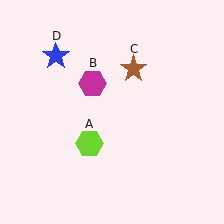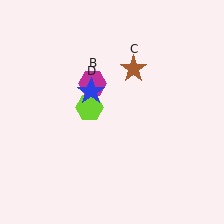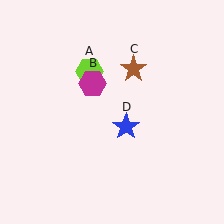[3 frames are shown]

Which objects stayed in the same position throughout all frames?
Magenta hexagon (object B) and brown star (object C) remained stationary.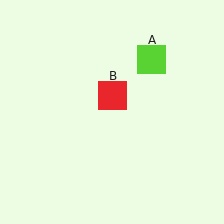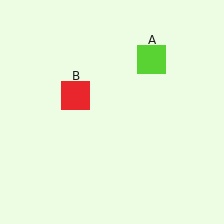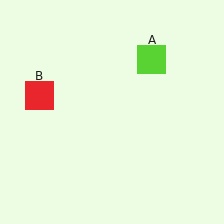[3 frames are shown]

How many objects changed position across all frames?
1 object changed position: red square (object B).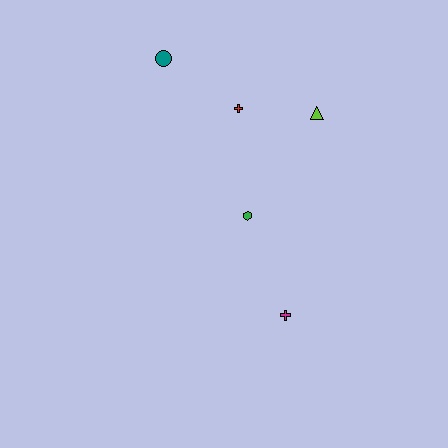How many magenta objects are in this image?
There is 1 magenta object.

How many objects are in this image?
There are 5 objects.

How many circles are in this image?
There is 1 circle.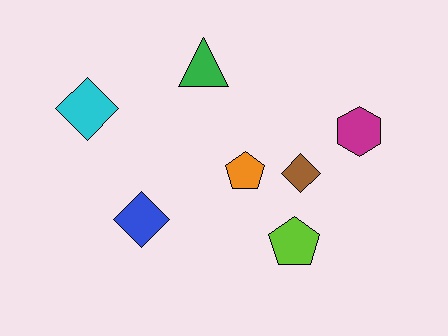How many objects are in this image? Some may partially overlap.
There are 7 objects.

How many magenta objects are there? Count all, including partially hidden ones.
There is 1 magenta object.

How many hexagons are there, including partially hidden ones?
There is 1 hexagon.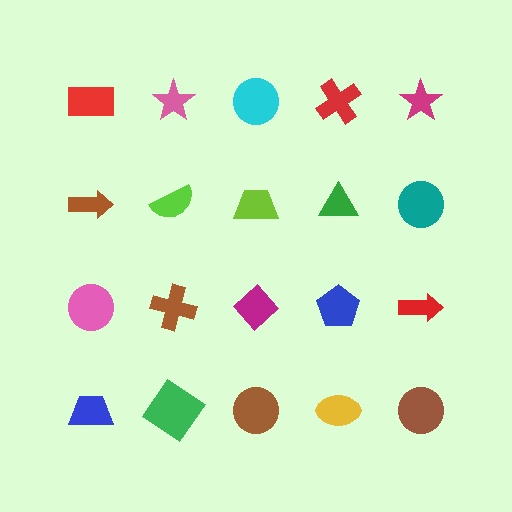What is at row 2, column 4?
A green triangle.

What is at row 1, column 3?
A cyan circle.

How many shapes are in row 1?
5 shapes.